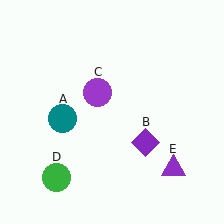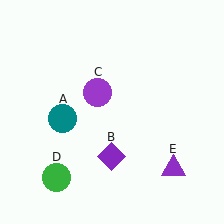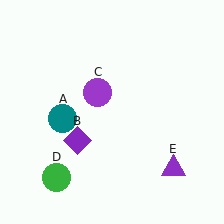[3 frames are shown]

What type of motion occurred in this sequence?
The purple diamond (object B) rotated clockwise around the center of the scene.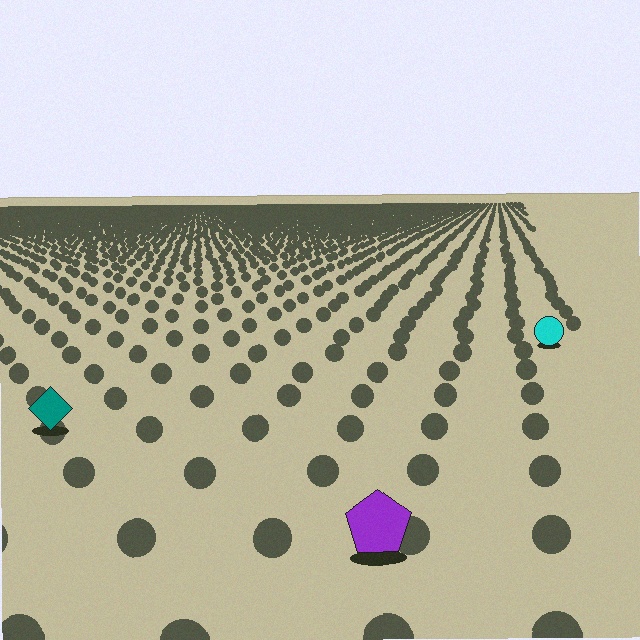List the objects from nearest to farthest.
From nearest to farthest: the purple pentagon, the teal diamond, the cyan circle.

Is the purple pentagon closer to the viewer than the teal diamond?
Yes. The purple pentagon is closer — you can tell from the texture gradient: the ground texture is coarser near it.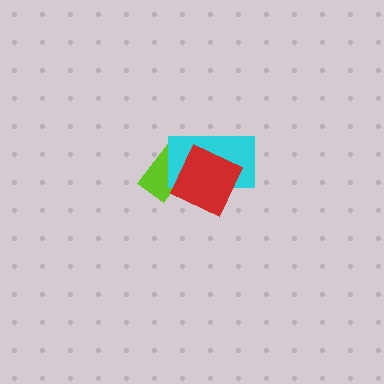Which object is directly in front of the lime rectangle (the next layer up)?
The cyan rectangle is directly in front of the lime rectangle.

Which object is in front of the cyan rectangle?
The red diamond is in front of the cyan rectangle.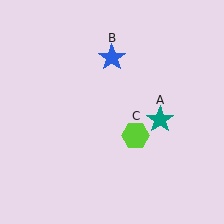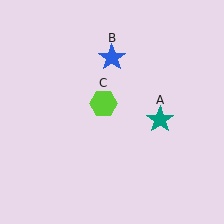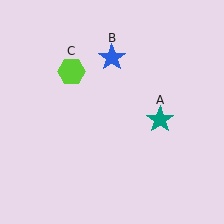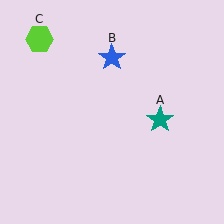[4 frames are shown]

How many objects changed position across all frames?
1 object changed position: lime hexagon (object C).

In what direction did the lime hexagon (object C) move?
The lime hexagon (object C) moved up and to the left.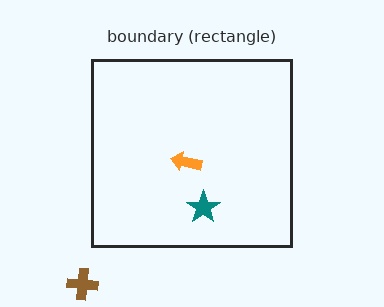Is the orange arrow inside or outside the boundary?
Inside.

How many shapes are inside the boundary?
2 inside, 1 outside.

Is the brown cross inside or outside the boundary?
Outside.